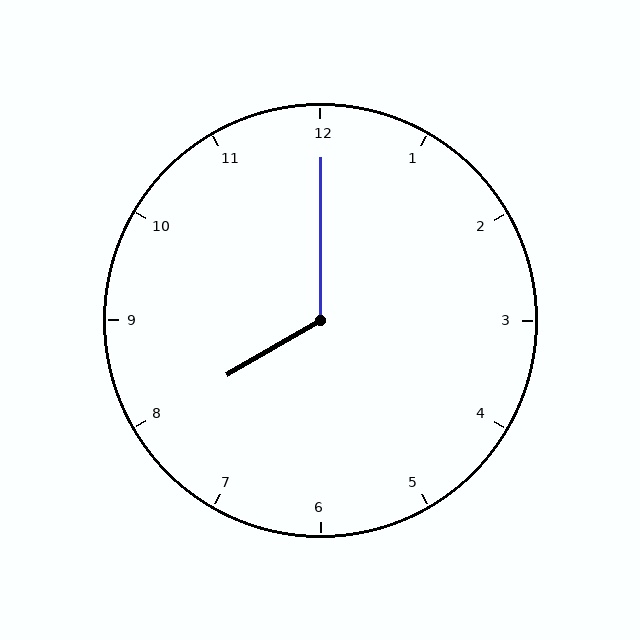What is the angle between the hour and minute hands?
Approximately 120 degrees.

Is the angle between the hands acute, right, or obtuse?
It is obtuse.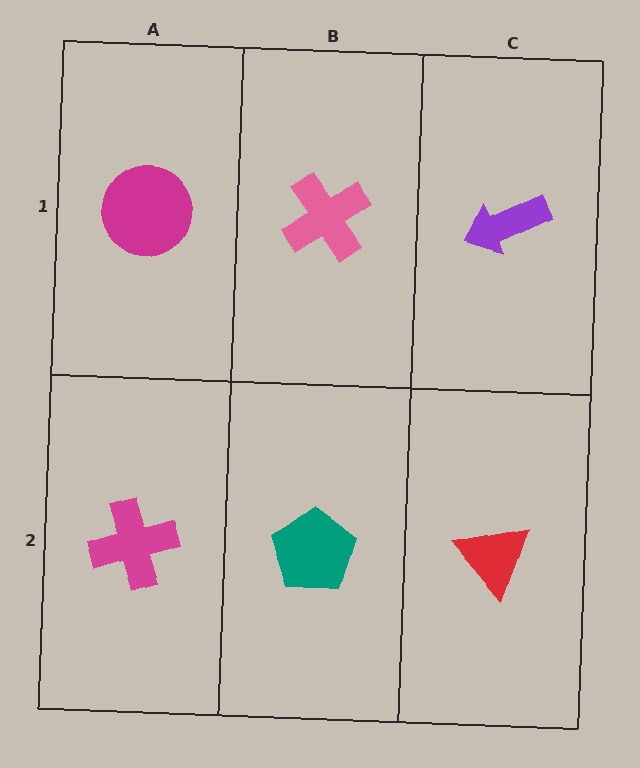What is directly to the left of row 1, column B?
A magenta circle.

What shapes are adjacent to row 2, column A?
A magenta circle (row 1, column A), a teal pentagon (row 2, column B).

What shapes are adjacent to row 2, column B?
A pink cross (row 1, column B), a magenta cross (row 2, column A), a red triangle (row 2, column C).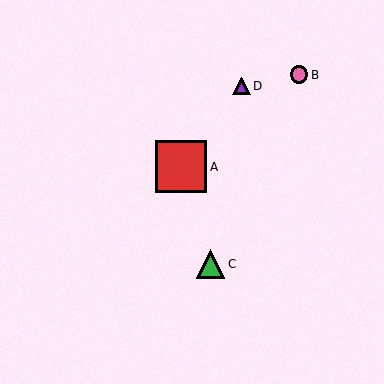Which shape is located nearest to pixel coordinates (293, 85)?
The pink circle (labeled B) at (299, 75) is nearest to that location.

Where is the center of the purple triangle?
The center of the purple triangle is at (242, 86).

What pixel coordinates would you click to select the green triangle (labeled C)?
Click at (211, 264) to select the green triangle C.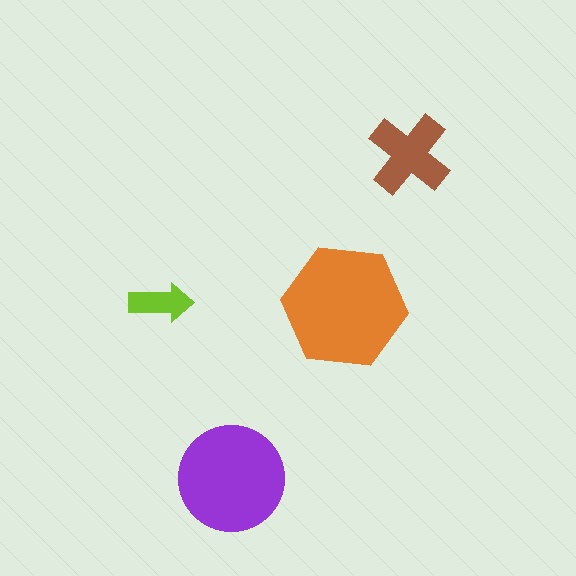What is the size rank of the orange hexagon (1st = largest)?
1st.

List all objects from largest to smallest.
The orange hexagon, the purple circle, the brown cross, the lime arrow.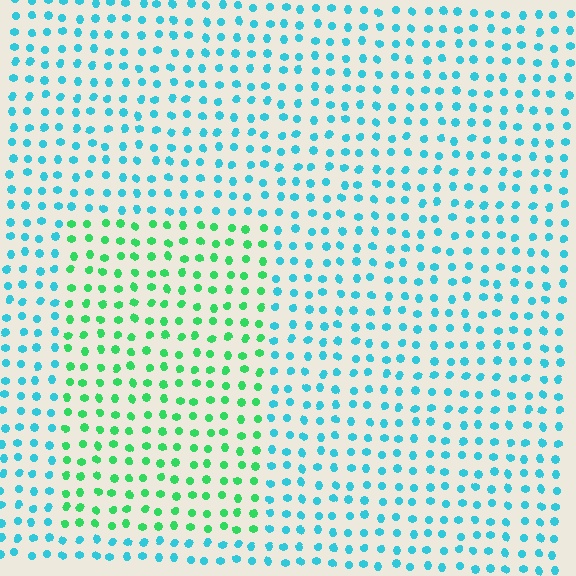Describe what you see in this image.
The image is filled with small cyan elements in a uniform arrangement. A rectangle-shaped region is visible where the elements are tinted to a slightly different hue, forming a subtle color boundary.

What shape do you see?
I see a rectangle.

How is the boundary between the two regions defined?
The boundary is defined purely by a slight shift in hue (about 50 degrees). Spacing, size, and orientation are identical on both sides.